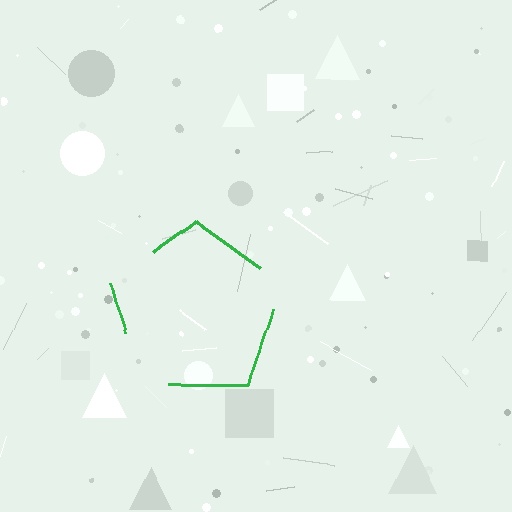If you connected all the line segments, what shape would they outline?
They would outline a pentagon.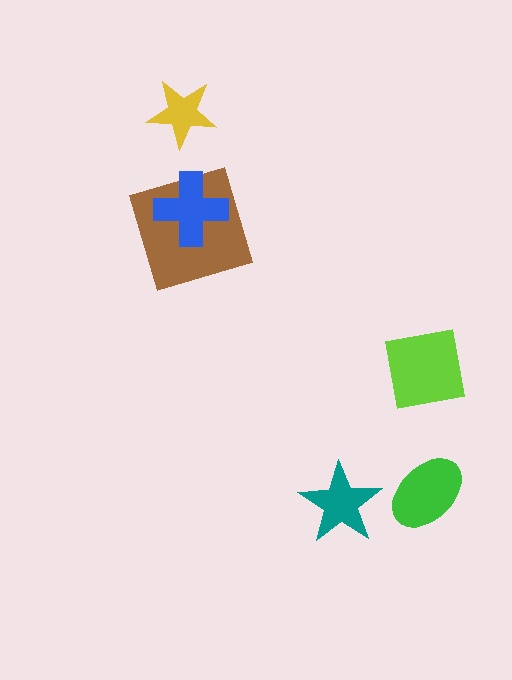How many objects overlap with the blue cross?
1 object overlaps with the blue cross.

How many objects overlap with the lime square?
0 objects overlap with the lime square.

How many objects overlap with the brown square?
1 object overlaps with the brown square.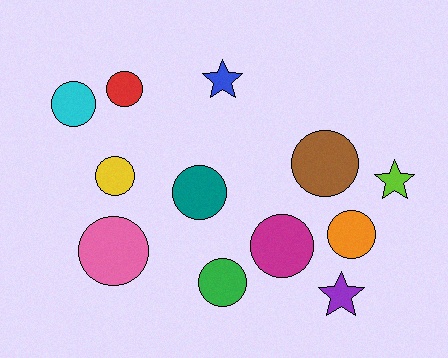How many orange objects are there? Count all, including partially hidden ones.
There is 1 orange object.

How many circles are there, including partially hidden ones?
There are 9 circles.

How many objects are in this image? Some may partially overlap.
There are 12 objects.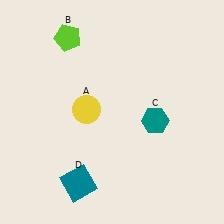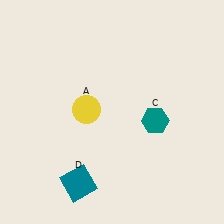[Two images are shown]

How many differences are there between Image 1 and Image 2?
There is 1 difference between the two images.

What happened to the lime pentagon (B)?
The lime pentagon (B) was removed in Image 2. It was in the top-left area of Image 1.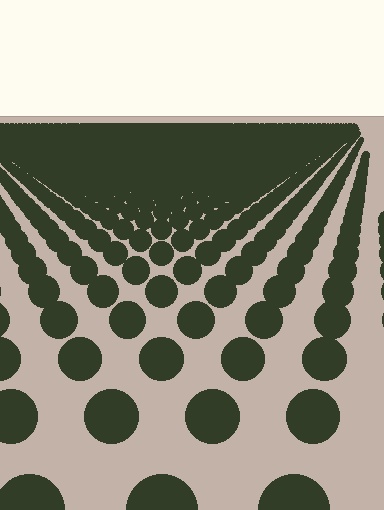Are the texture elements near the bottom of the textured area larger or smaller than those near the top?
Larger. Near the bottom, elements are closer to the viewer and appear at a bigger on-screen size.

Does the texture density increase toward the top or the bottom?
Density increases toward the top.